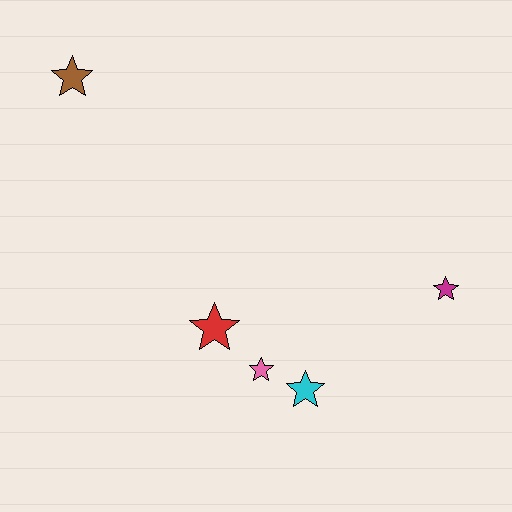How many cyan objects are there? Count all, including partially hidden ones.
There is 1 cyan object.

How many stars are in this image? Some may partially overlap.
There are 5 stars.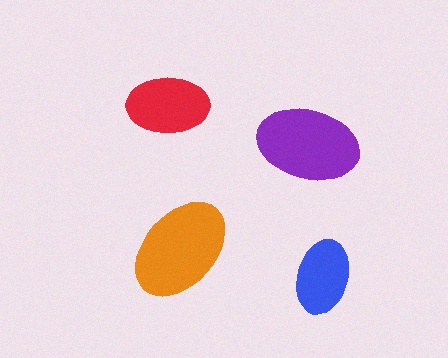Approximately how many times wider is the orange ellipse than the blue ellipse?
About 1.5 times wider.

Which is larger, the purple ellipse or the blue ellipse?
The purple one.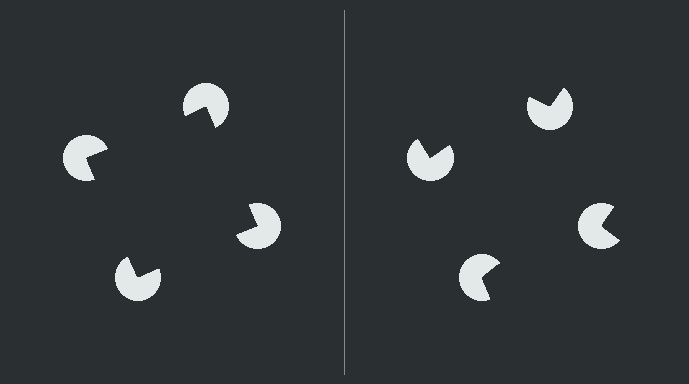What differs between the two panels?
The pac-man discs are positioned identically on both sides; only the wedge orientations differ. On the left they align to a square; on the right they are misaligned.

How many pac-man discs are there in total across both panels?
8 — 4 on each side.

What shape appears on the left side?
An illusory square.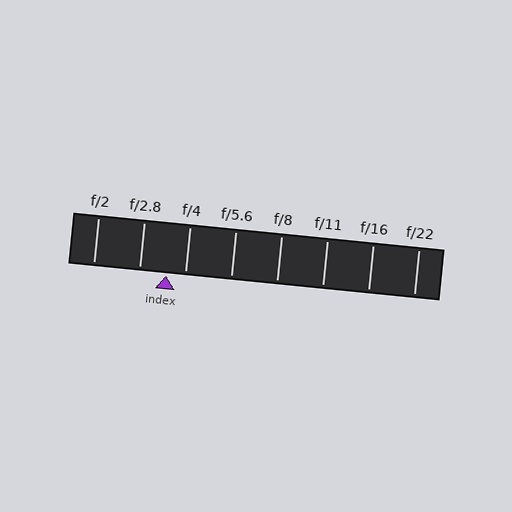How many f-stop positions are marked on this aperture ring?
There are 8 f-stop positions marked.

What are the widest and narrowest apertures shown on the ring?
The widest aperture shown is f/2 and the narrowest is f/22.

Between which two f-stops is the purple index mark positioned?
The index mark is between f/2.8 and f/4.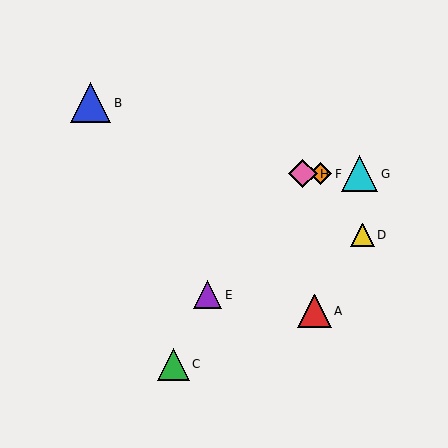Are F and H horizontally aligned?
Yes, both are at y≈174.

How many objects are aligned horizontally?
3 objects (F, G, H) are aligned horizontally.